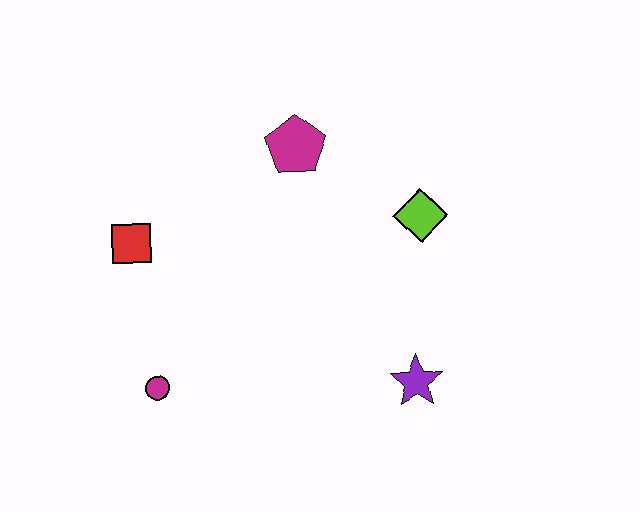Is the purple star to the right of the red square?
Yes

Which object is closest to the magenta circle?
The red square is closest to the magenta circle.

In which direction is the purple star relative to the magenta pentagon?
The purple star is below the magenta pentagon.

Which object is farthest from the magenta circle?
The lime diamond is farthest from the magenta circle.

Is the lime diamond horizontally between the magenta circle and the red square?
No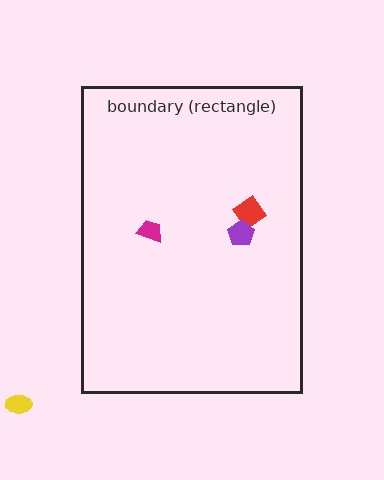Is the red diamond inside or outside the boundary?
Inside.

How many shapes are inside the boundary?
3 inside, 1 outside.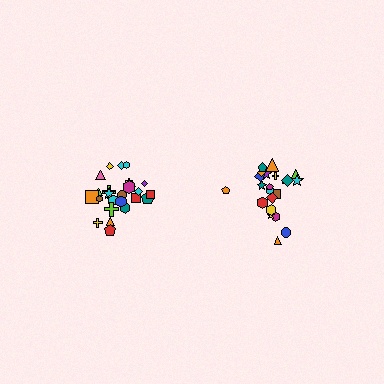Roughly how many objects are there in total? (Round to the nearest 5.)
Roughly 45 objects in total.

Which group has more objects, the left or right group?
The left group.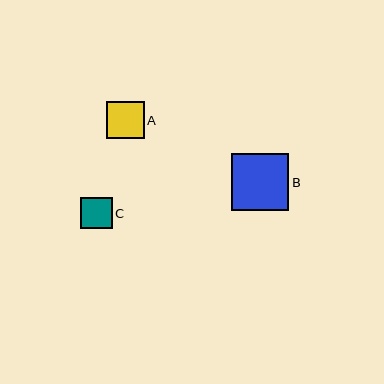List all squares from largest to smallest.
From largest to smallest: B, A, C.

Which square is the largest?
Square B is the largest with a size of approximately 57 pixels.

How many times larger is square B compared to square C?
Square B is approximately 1.8 times the size of square C.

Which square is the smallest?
Square C is the smallest with a size of approximately 31 pixels.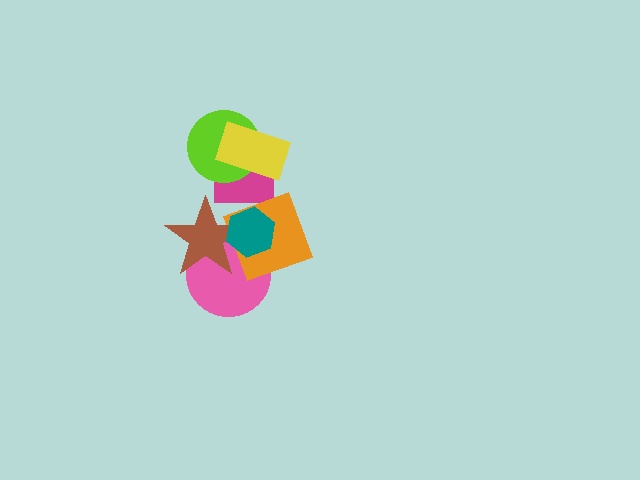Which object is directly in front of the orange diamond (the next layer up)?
The brown star is directly in front of the orange diamond.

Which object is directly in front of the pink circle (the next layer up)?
The orange diamond is directly in front of the pink circle.